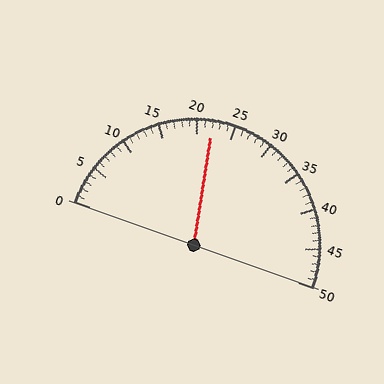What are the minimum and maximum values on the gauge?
The gauge ranges from 0 to 50.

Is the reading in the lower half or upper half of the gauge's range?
The reading is in the lower half of the range (0 to 50).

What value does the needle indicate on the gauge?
The needle indicates approximately 22.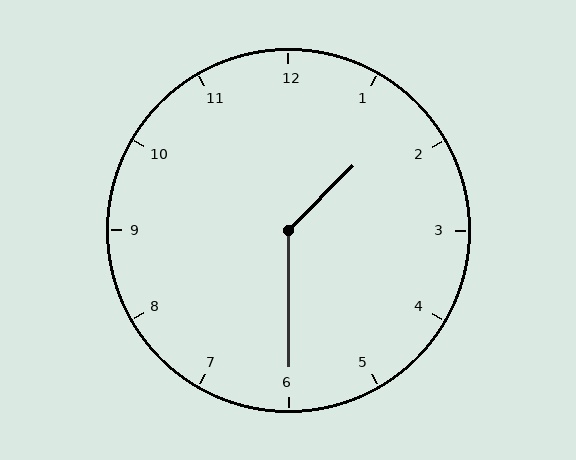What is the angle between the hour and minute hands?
Approximately 135 degrees.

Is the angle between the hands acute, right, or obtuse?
It is obtuse.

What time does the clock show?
1:30.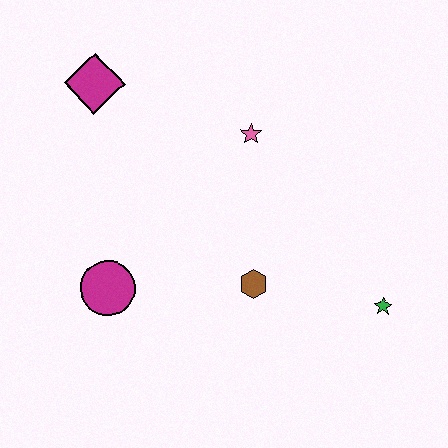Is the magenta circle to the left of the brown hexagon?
Yes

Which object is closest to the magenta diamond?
The pink star is closest to the magenta diamond.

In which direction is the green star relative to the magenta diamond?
The green star is to the right of the magenta diamond.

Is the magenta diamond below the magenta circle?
No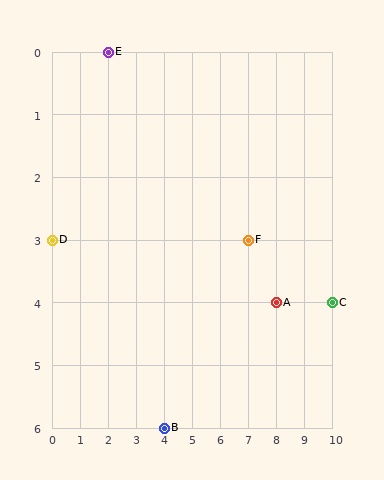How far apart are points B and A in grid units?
Points B and A are 4 columns and 2 rows apart (about 4.5 grid units diagonally).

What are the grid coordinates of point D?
Point D is at grid coordinates (0, 3).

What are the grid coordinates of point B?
Point B is at grid coordinates (4, 6).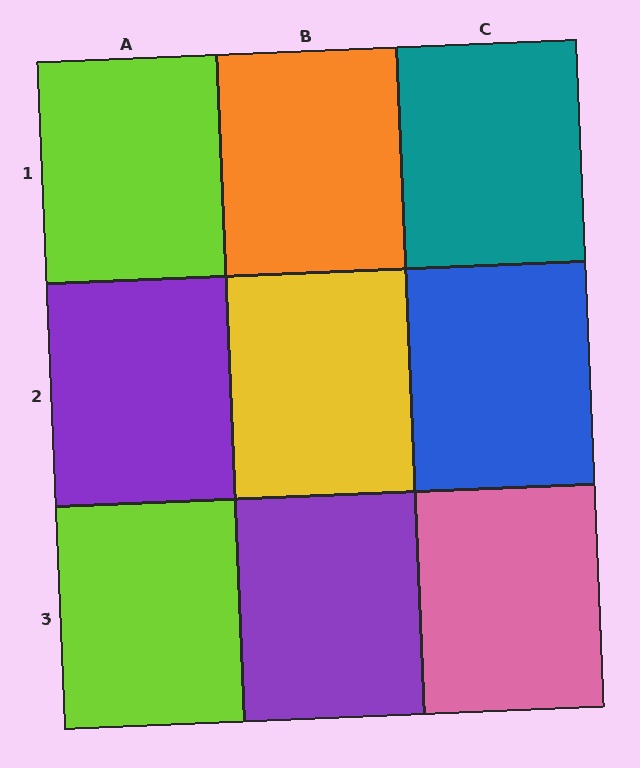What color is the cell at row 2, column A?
Purple.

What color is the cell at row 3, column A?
Lime.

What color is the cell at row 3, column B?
Purple.